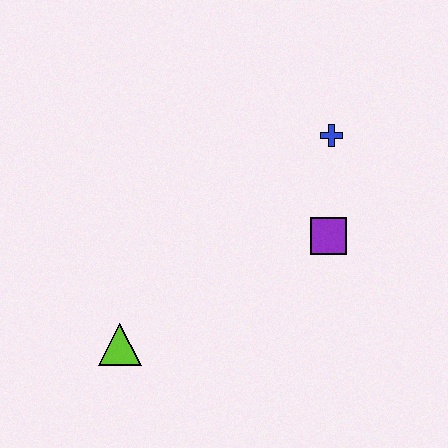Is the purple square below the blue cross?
Yes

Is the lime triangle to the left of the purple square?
Yes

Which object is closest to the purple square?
The blue cross is closest to the purple square.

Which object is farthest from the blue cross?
The lime triangle is farthest from the blue cross.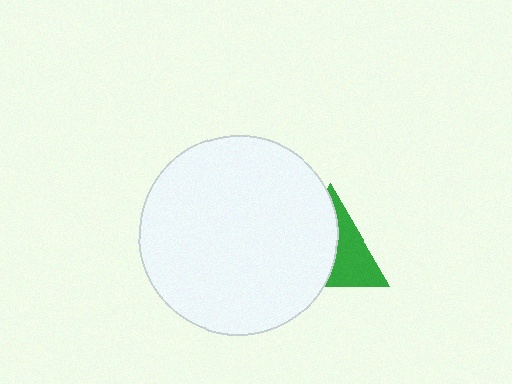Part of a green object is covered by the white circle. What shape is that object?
It is a triangle.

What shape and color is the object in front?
The object in front is a white circle.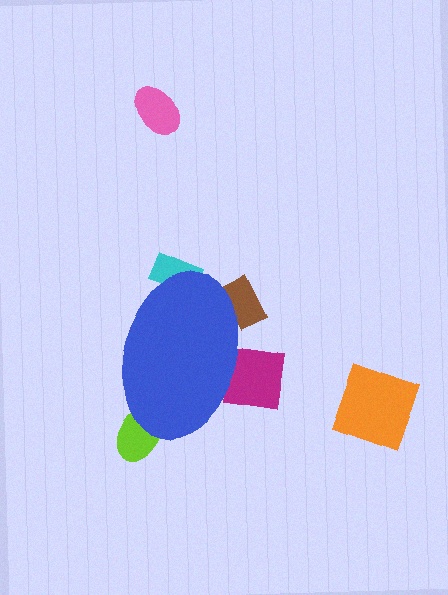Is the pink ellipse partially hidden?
No, the pink ellipse is fully visible.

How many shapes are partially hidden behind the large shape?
4 shapes are partially hidden.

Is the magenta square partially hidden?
Yes, the magenta square is partially hidden behind the blue ellipse.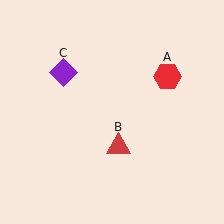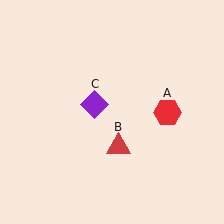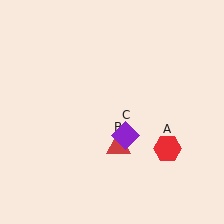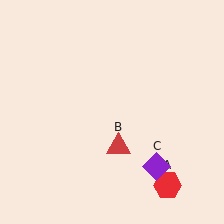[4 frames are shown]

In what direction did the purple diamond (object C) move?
The purple diamond (object C) moved down and to the right.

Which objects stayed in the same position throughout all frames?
Red triangle (object B) remained stationary.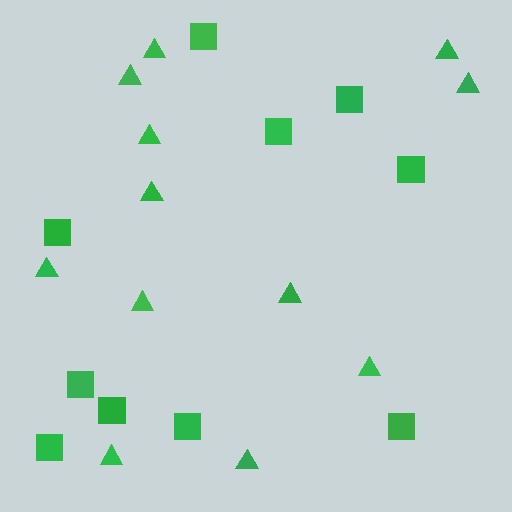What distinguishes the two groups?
There are 2 groups: one group of triangles (12) and one group of squares (10).